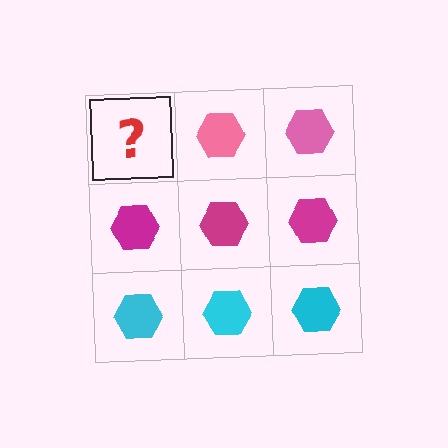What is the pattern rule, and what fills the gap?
The rule is that each row has a consistent color. The gap should be filled with a pink hexagon.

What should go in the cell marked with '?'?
The missing cell should contain a pink hexagon.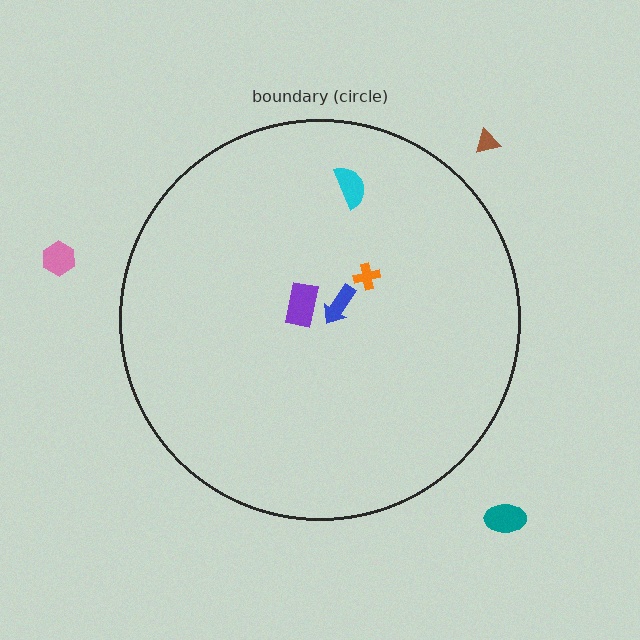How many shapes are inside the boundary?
4 inside, 3 outside.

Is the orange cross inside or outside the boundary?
Inside.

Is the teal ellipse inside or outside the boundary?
Outside.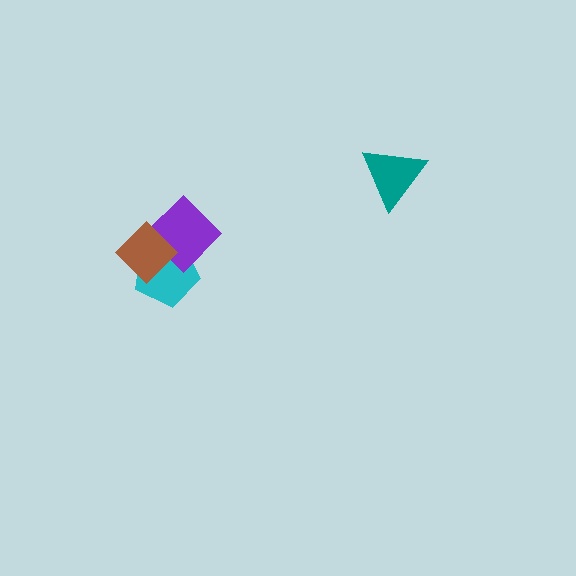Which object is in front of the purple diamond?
The brown diamond is in front of the purple diamond.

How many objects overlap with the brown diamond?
2 objects overlap with the brown diamond.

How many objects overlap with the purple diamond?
2 objects overlap with the purple diamond.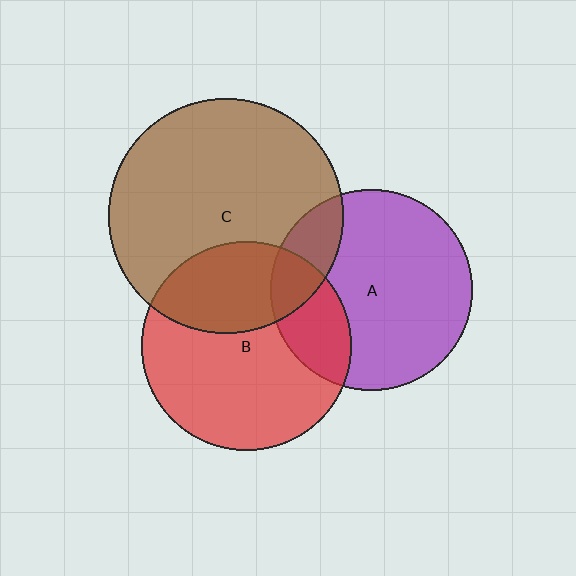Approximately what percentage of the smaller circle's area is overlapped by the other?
Approximately 25%.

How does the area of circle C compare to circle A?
Approximately 1.4 times.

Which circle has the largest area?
Circle C (brown).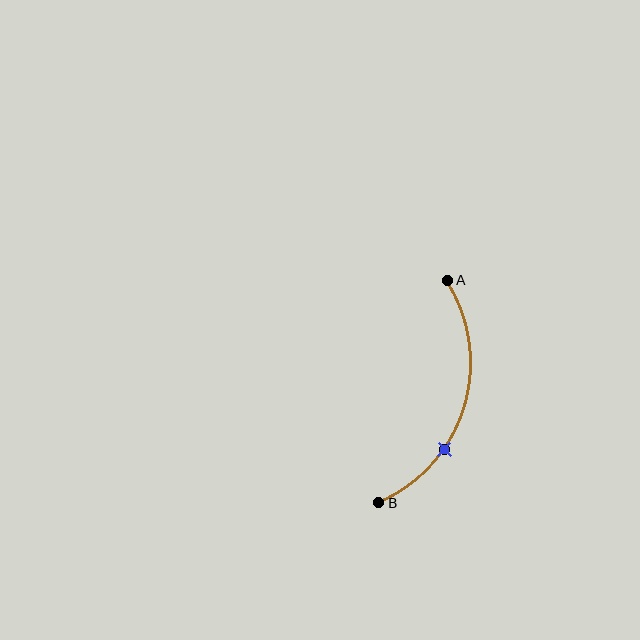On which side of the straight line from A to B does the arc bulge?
The arc bulges to the right of the straight line connecting A and B.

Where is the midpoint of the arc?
The arc midpoint is the point on the curve farthest from the straight line joining A and B. It sits to the right of that line.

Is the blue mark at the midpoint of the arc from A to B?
No. The blue mark lies on the arc but is closer to endpoint B. The arc midpoint would be at the point on the curve equidistant along the arc from both A and B.